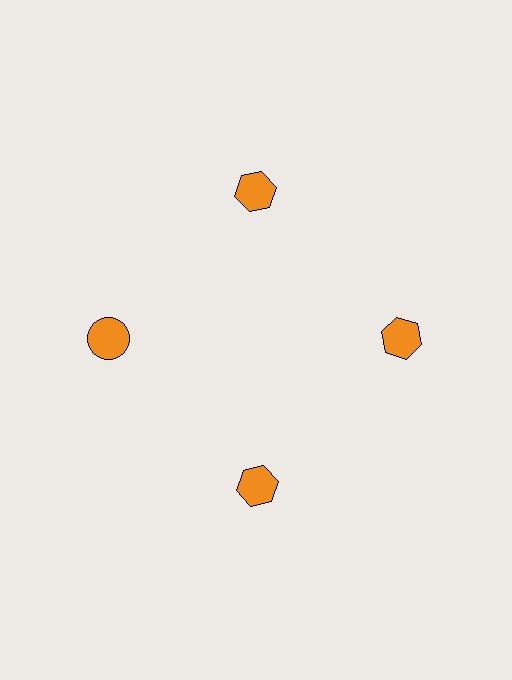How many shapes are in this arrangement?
There are 4 shapes arranged in a ring pattern.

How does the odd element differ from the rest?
It has a different shape: circle instead of hexagon.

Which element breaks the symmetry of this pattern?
The orange circle at roughly the 9 o'clock position breaks the symmetry. All other shapes are orange hexagons.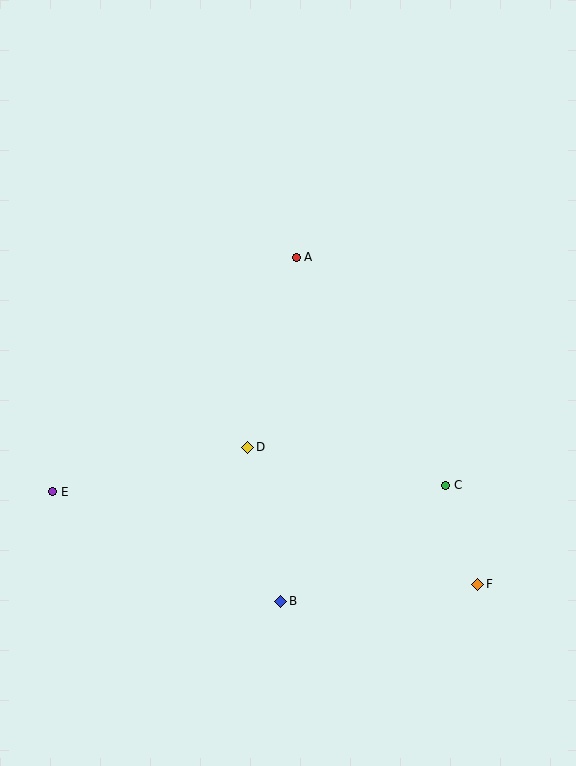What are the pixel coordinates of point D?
Point D is at (248, 447).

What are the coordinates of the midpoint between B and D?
The midpoint between B and D is at (264, 524).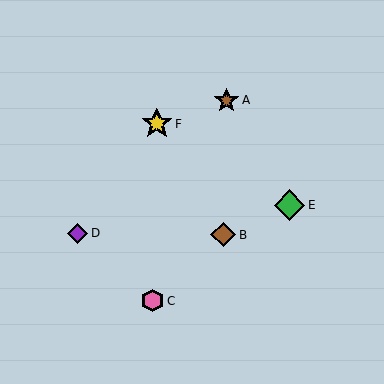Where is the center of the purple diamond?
The center of the purple diamond is at (78, 234).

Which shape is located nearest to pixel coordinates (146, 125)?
The yellow star (labeled F) at (157, 124) is nearest to that location.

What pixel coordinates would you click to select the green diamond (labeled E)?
Click at (290, 205) to select the green diamond E.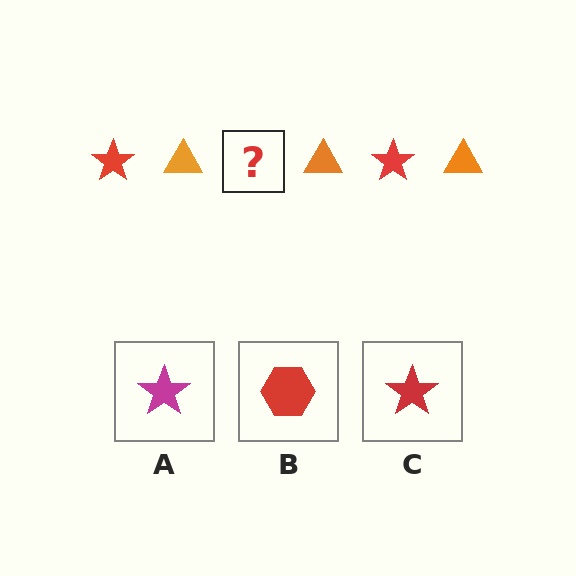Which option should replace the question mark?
Option C.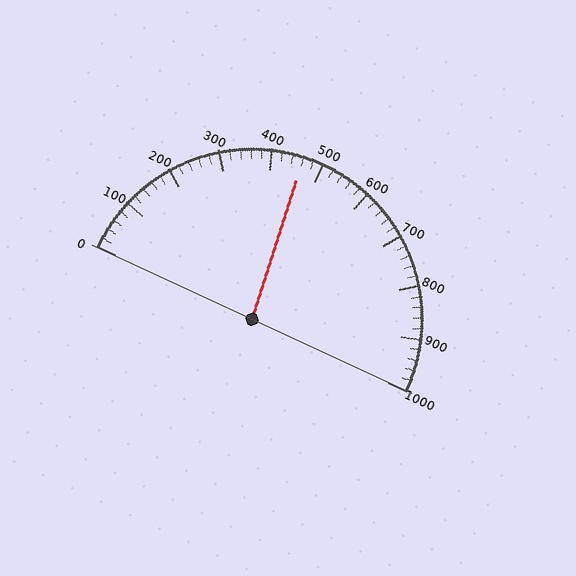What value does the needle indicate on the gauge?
The needle indicates approximately 460.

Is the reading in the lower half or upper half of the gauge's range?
The reading is in the lower half of the range (0 to 1000).